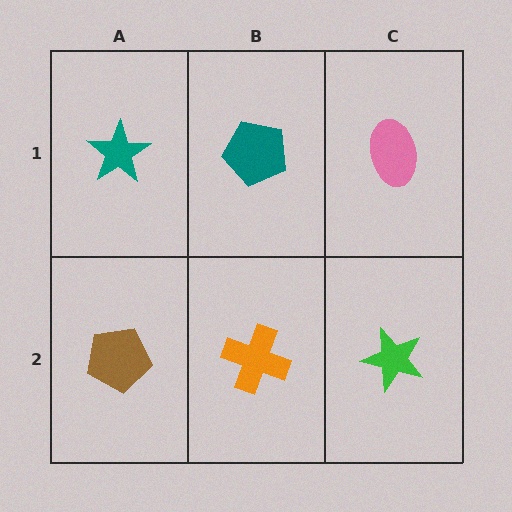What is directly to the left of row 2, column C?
An orange cross.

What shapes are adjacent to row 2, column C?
A pink ellipse (row 1, column C), an orange cross (row 2, column B).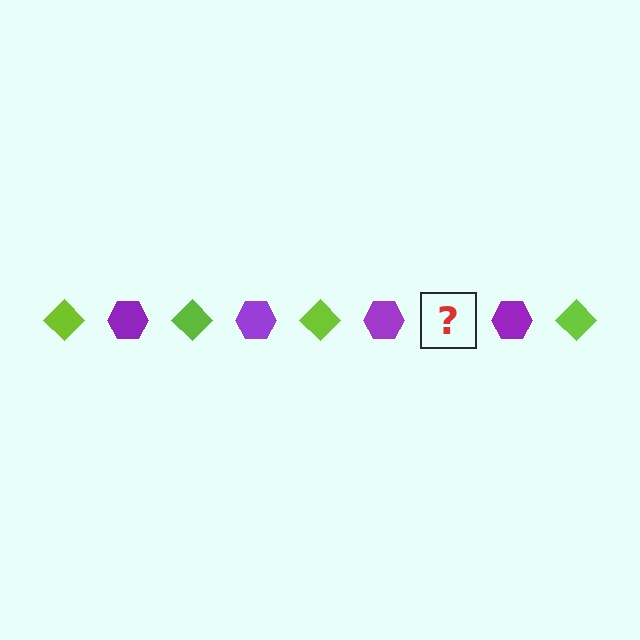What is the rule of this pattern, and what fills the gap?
The rule is that the pattern alternates between lime diamond and purple hexagon. The gap should be filled with a lime diamond.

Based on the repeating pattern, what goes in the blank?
The blank should be a lime diamond.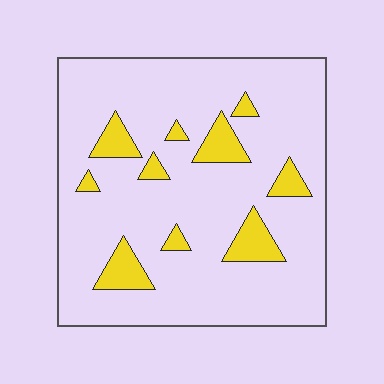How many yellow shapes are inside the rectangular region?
10.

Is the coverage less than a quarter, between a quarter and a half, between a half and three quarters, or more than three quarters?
Less than a quarter.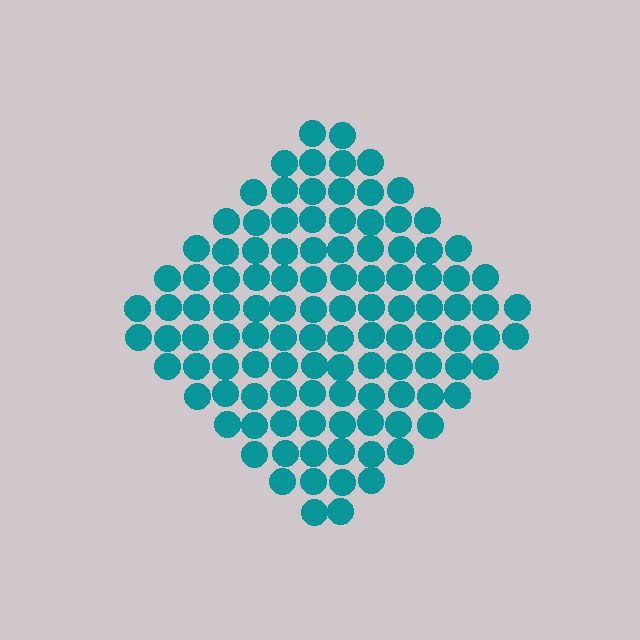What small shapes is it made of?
It is made of small circles.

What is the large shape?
The large shape is a diamond.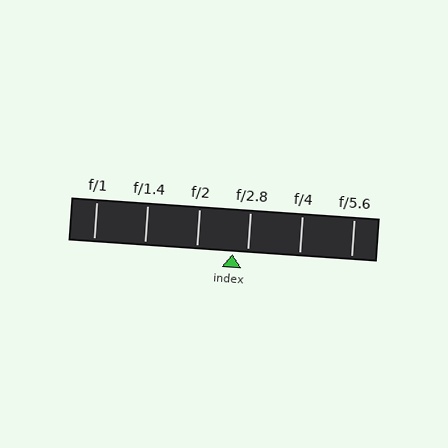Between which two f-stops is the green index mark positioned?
The index mark is between f/2 and f/2.8.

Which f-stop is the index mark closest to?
The index mark is closest to f/2.8.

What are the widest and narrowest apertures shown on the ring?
The widest aperture shown is f/1 and the narrowest is f/5.6.